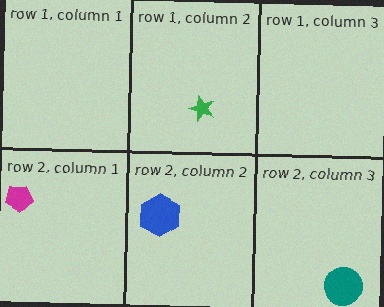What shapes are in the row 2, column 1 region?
The magenta pentagon.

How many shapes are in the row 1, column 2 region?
1.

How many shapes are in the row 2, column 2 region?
1.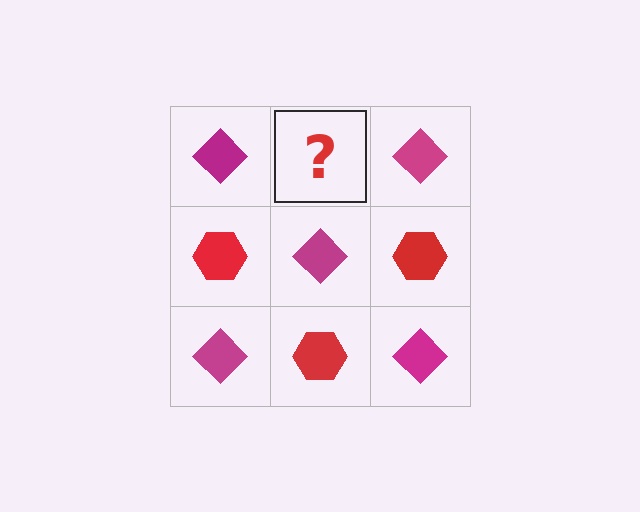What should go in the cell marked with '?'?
The missing cell should contain a red hexagon.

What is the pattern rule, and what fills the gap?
The rule is that it alternates magenta diamond and red hexagon in a checkerboard pattern. The gap should be filled with a red hexagon.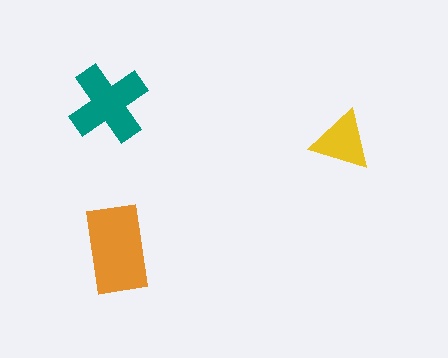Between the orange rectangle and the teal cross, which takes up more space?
The orange rectangle.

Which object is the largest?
The orange rectangle.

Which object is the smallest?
The yellow triangle.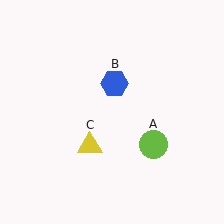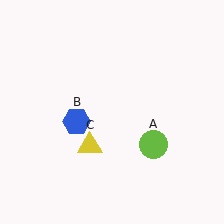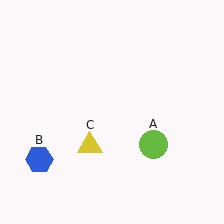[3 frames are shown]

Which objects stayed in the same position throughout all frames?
Lime circle (object A) and yellow triangle (object C) remained stationary.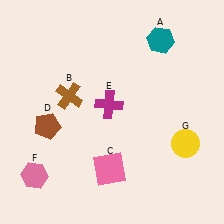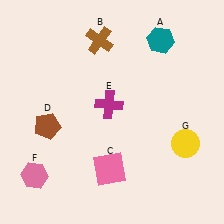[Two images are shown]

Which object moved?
The brown cross (B) moved up.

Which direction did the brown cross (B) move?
The brown cross (B) moved up.